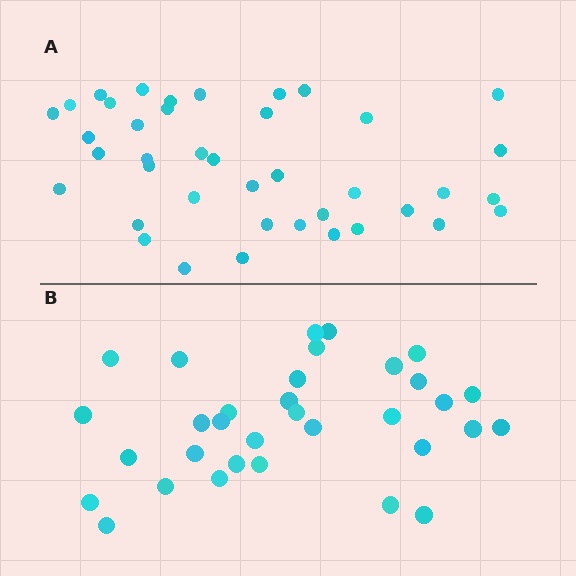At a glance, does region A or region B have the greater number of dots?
Region A (the top region) has more dots.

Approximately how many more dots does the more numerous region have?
Region A has roughly 8 or so more dots than region B.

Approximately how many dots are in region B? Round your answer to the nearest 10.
About 30 dots. (The exact count is 33, which rounds to 30.)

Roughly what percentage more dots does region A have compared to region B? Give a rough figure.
About 20% more.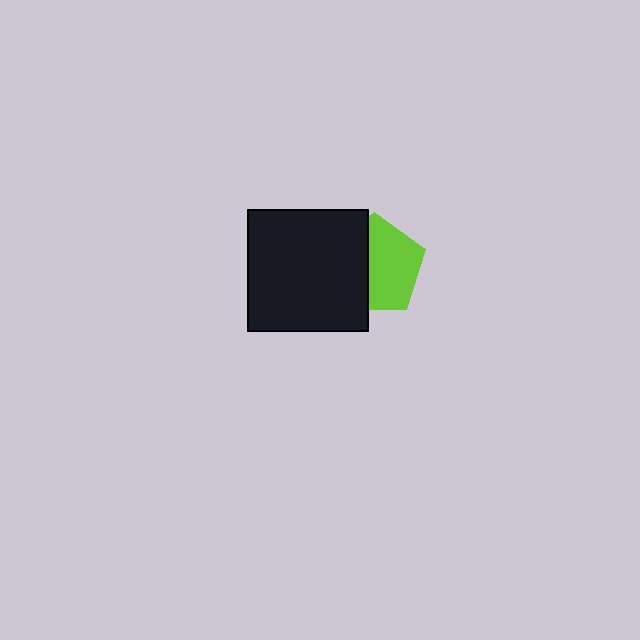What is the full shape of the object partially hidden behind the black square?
The partially hidden object is a lime pentagon.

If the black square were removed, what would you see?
You would see the complete lime pentagon.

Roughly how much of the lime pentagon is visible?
About half of it is visible (roughly 57%).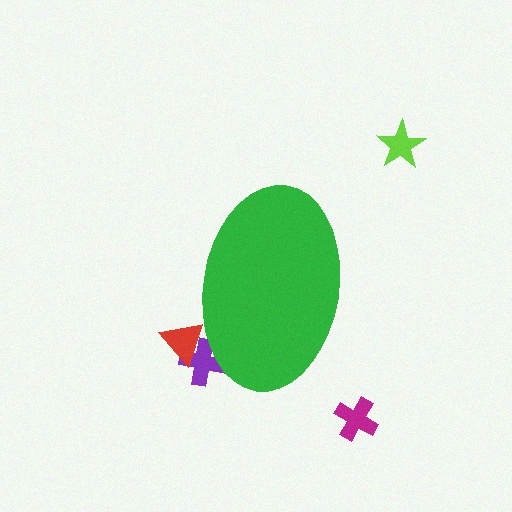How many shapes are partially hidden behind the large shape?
2 shapes are partially hidden.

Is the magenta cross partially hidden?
No, the magenta cross is fully visible.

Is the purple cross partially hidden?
Yes, the purple cross is partially hidden behind the green ellipse.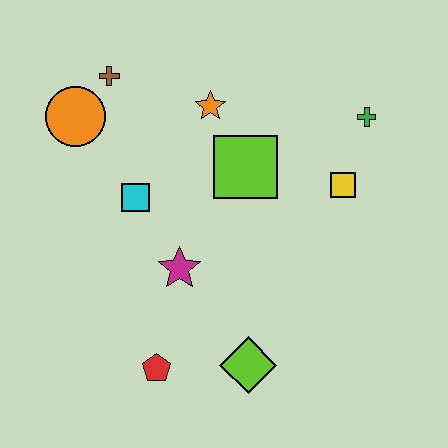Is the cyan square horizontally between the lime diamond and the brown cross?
Yes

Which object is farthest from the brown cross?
The lime diamond is farthest from the brown cross.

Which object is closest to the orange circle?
The brown cross is closest to the orange circle.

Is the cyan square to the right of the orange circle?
Yes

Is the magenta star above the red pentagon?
Yes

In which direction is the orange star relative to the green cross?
The orange star is to the left of the green cross.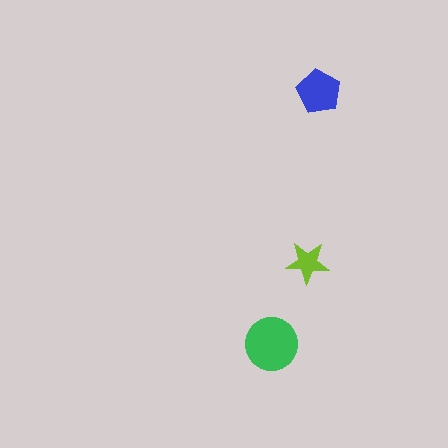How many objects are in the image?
There are 3 objects in the image.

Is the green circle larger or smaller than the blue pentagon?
Larger.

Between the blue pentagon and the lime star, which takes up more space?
The blue pentagon.